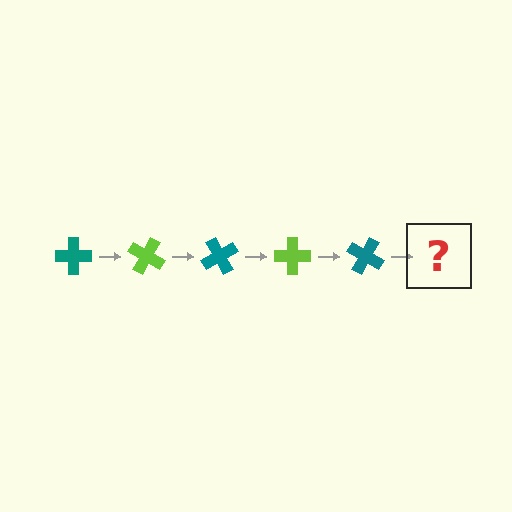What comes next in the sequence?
The next element should be a lime cross, rotated 150 degrees from the start.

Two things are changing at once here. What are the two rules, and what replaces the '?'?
The two rules are that it rotates 30 degrees each step and the color cycles through teal and lime. The '?' should be a lime cross, rotated 150 degrees from the start.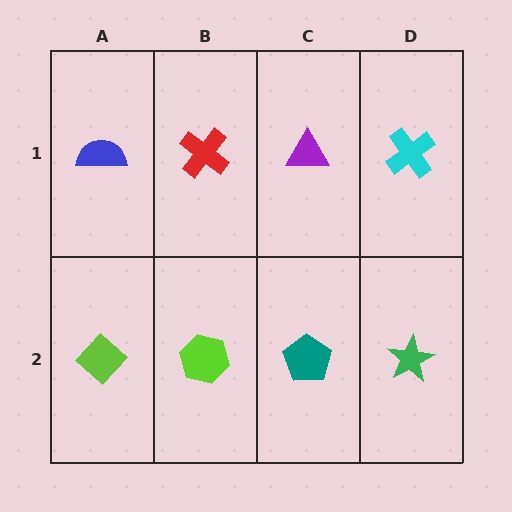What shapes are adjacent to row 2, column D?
A cyan cross (row 1, column D), a teal pentagon (row 2, column C).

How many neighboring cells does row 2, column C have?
3.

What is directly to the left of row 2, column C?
A lime hexagon.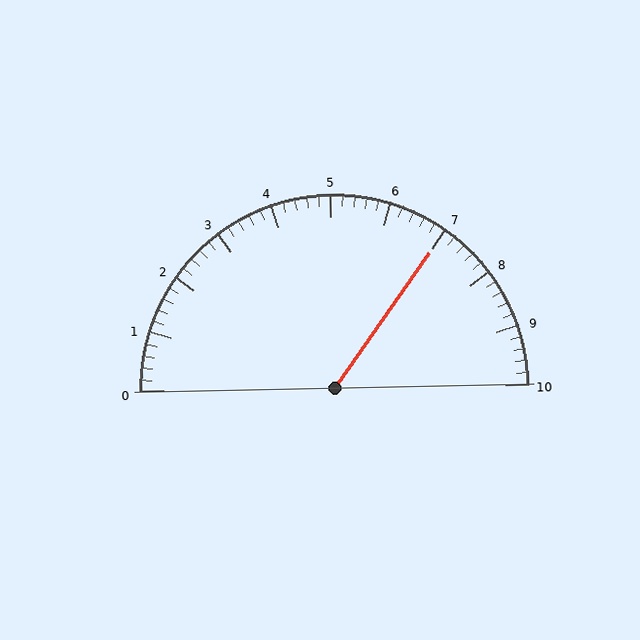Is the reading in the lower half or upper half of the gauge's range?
The reading is in the upper half of the range (0 to 10).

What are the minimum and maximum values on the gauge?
The gauge ranges from 0 to 10.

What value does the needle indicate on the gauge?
The needle indicates approximately 7.0.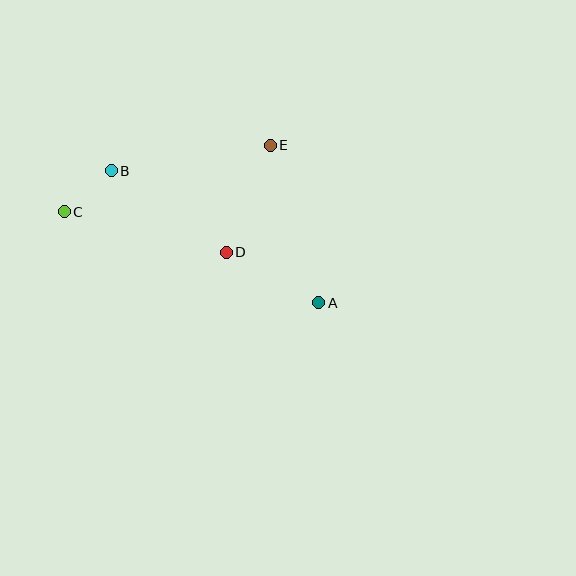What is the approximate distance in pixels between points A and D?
The distance between A and D is approximately 106 pixels.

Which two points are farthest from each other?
Points A and C are farthest from each other.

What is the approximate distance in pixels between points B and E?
The distance between B and E is approximately 161 pixels.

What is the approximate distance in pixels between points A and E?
The distance between A and E is approximately 165 pixels.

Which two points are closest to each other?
Points B and C are closest to each other.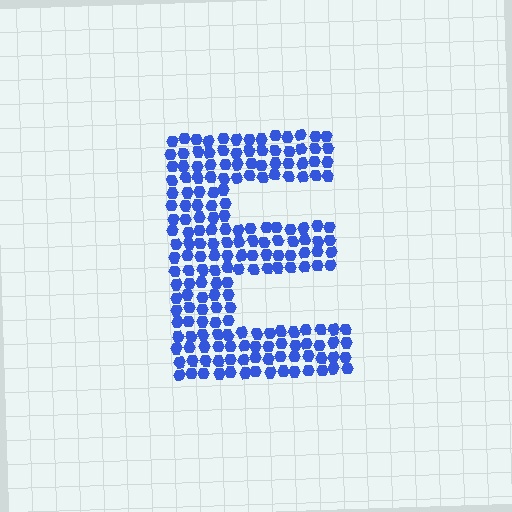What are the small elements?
The small elements are hexagons.